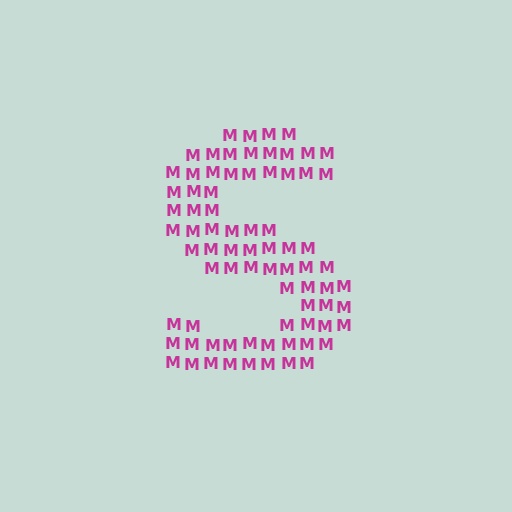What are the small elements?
The small elements are letter M's.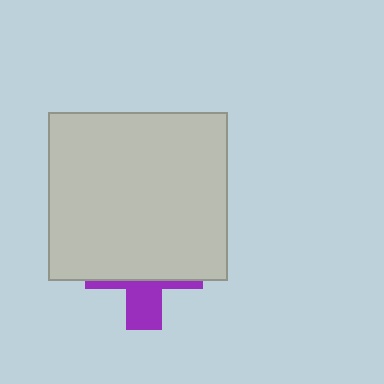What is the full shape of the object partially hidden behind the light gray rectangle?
The partially hidden object is a purple cross.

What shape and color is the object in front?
The object in front is a light gray rectangle.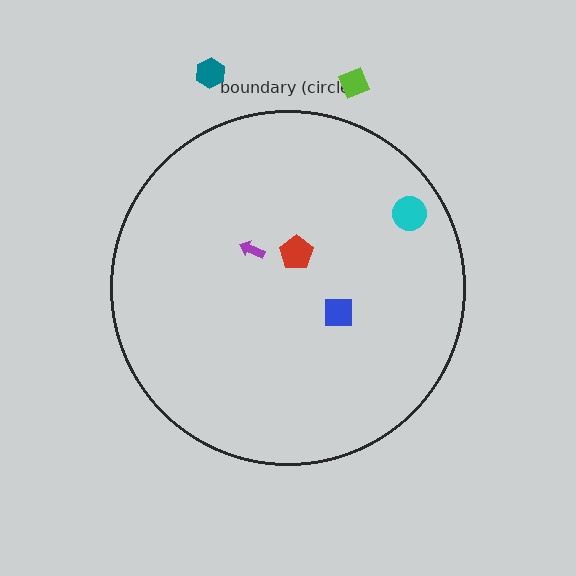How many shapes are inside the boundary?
4 inside, 2 outside.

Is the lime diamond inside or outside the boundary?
Outside.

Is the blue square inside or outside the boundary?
Inside.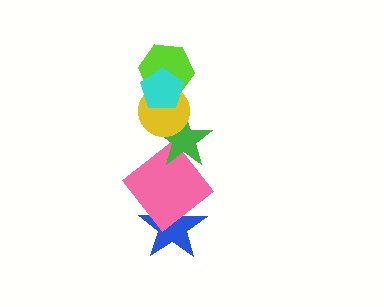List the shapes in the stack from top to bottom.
From top to bottom: the cyan pentagon, the lime hexagon, the yellow circle, the green star, the pink diamond, the blue star.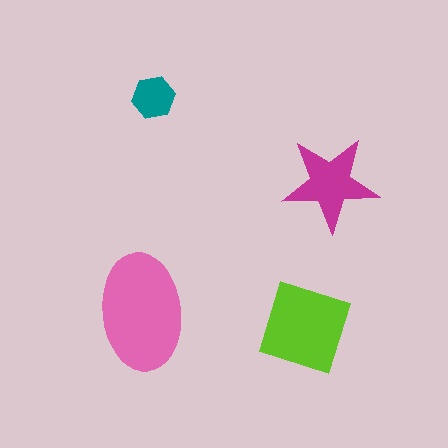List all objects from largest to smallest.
The pink ellipse, the lime square, the magenta star, the teal hexagon.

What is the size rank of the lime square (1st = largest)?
2nd.